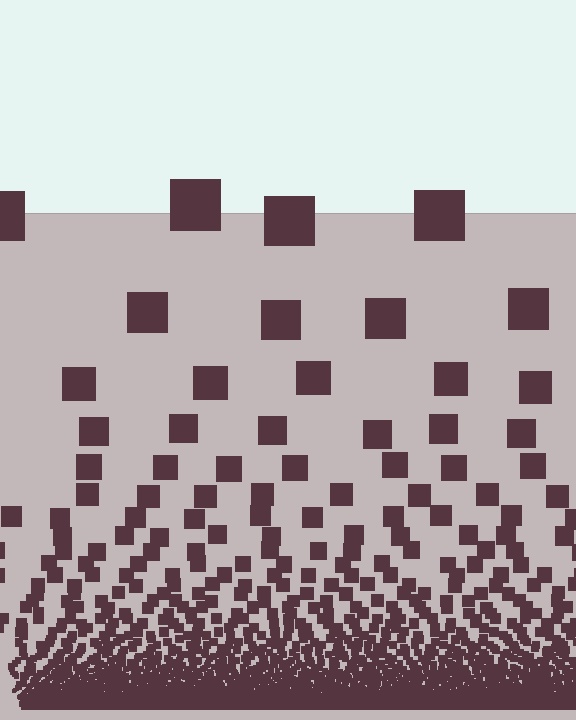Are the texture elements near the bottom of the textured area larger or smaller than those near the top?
Smaller. The gradient is inverted — elements near the bottom are smaller and denser.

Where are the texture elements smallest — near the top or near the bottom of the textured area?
Near the bottom.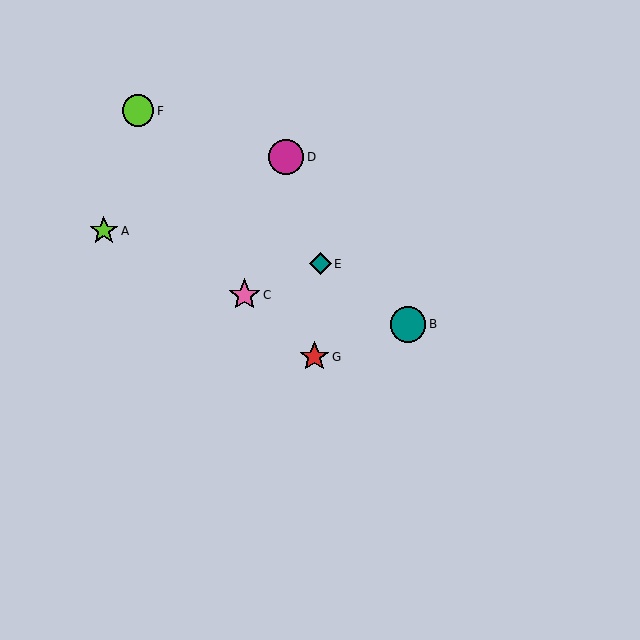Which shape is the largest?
The teal circle (labeled B) is the largest.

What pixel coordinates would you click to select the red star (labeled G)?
Click at (314, 357) to select the red star G.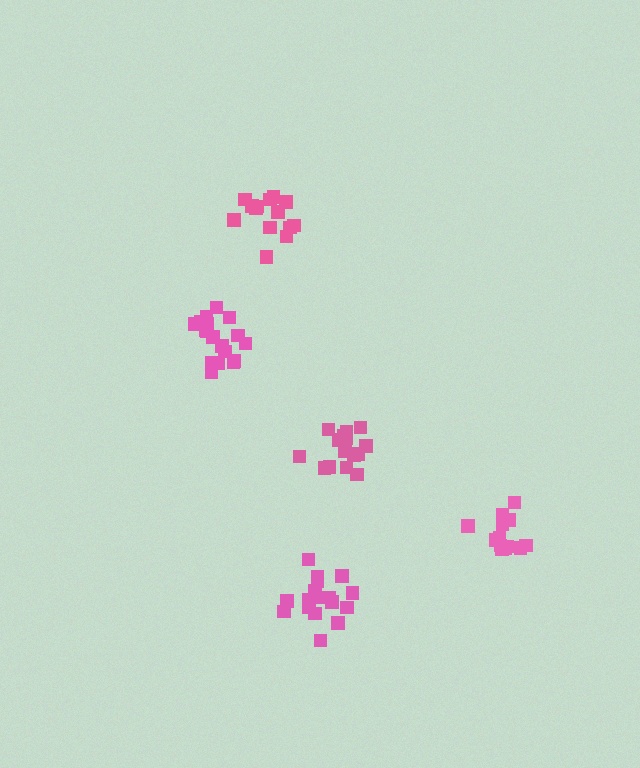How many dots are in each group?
Group 1: 17 dots, Group 2: 15 dots, Group 3: 15 dots, Group 4: 14 dots, Group 5: 18 dots (79 total).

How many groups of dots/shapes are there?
There are 5 groups.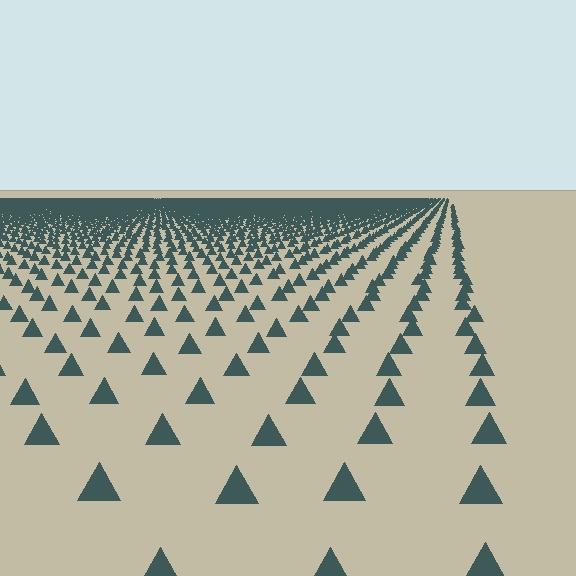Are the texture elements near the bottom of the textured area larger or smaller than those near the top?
Larger. Near the bottom, elements are closer to the viewer and appear at a bigger on-screen size.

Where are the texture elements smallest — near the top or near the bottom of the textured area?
Near the top.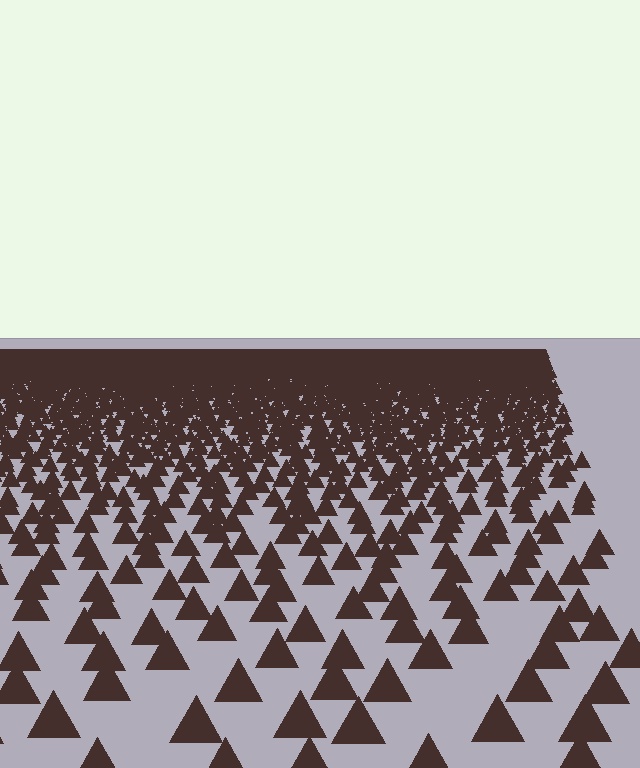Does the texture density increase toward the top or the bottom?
Density increases toward the top.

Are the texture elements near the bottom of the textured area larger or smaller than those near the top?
Larger. Near the bottom, elements are closer to the viewer and appear at a bigger on-screen size.